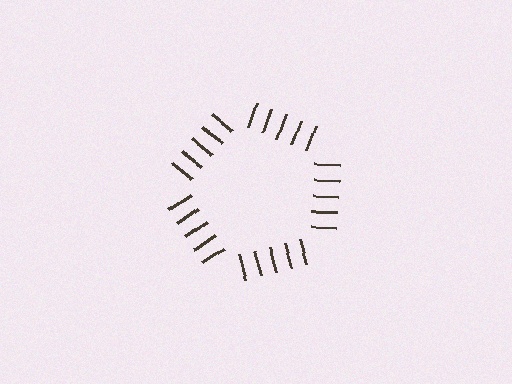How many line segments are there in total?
25 — 5 along each of the 5 edges.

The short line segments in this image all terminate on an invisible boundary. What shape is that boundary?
An illusory pentagon — the line segments terminate on its edges but no continuous stroke is drawn.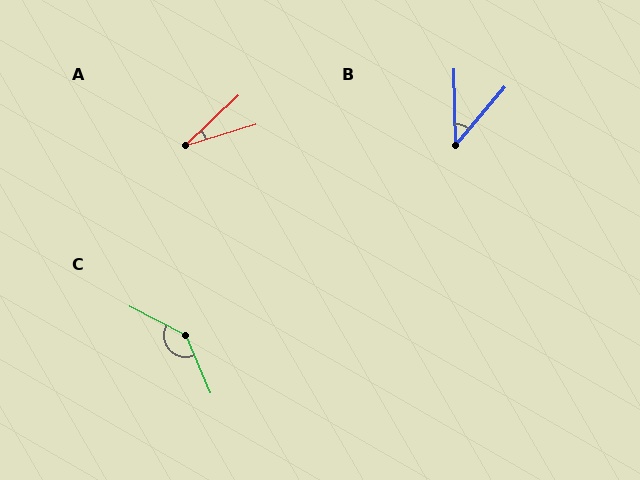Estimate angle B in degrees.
Approximately 41 degrees.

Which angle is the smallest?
A, at approximately 26 degrees.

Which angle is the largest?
C, at approximately 140 degrees.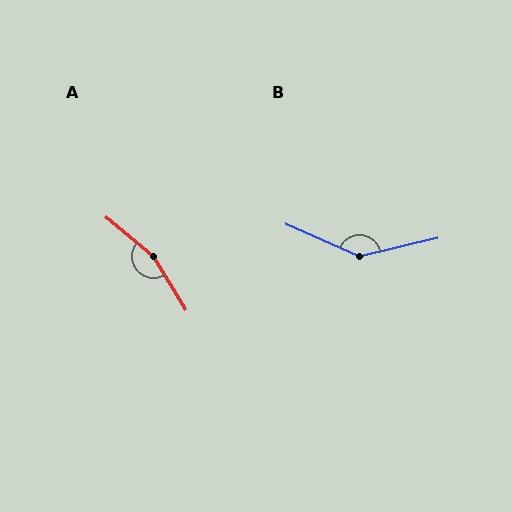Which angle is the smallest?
B, at approximately 143 degrees.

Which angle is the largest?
A, at approximately 161 degrees.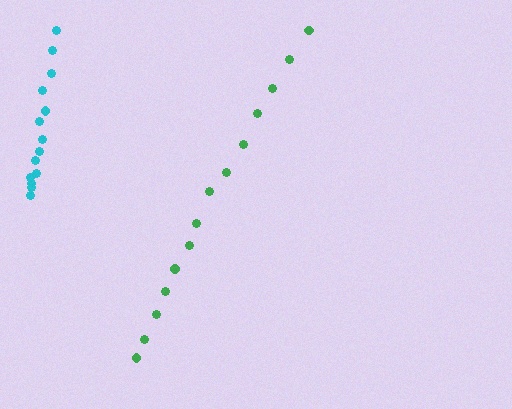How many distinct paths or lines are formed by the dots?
There are 2 distinct paths.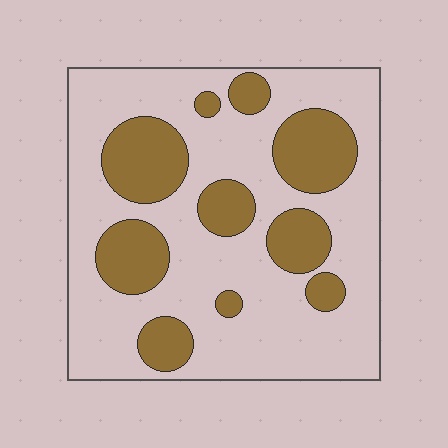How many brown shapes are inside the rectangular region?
10.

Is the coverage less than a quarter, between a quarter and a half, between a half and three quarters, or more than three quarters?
Between a quarter and a half.